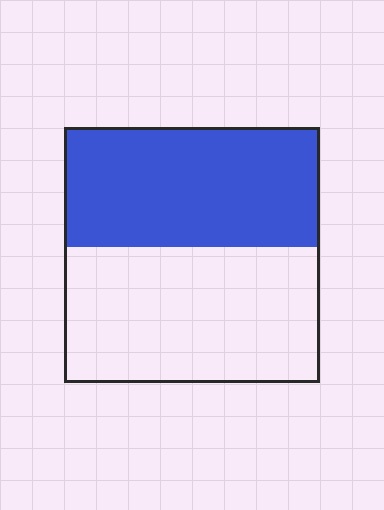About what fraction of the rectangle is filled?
About one half (1/2).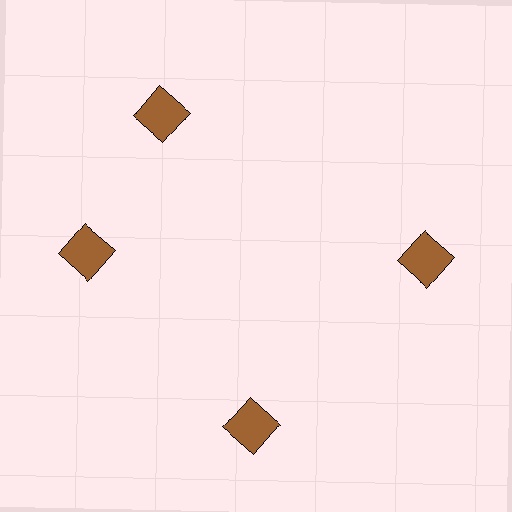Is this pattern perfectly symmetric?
No. The 4 brown squares are arranged in a ring, but one element near the 12 o'clock position is rotated out of alignment along the ring, breaking the 4-fold rotational symmetry.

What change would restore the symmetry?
The symmetry would be restored by rotating it back into even spacing with its neighbors so that all 4 squares sit at equal angles and equal distance from the center.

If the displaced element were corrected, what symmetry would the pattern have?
It would have 4-fold rotational symmetry — the pattern would map onto itself every 90 degrees.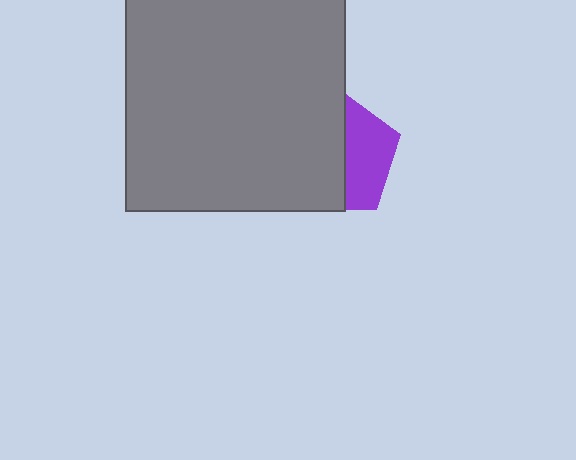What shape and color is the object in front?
The object in front is a gray square.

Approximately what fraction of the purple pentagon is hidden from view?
Roughly 60% of the purple pentagon is hidden behind the gray square.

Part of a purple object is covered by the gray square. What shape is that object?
It is a pentagon.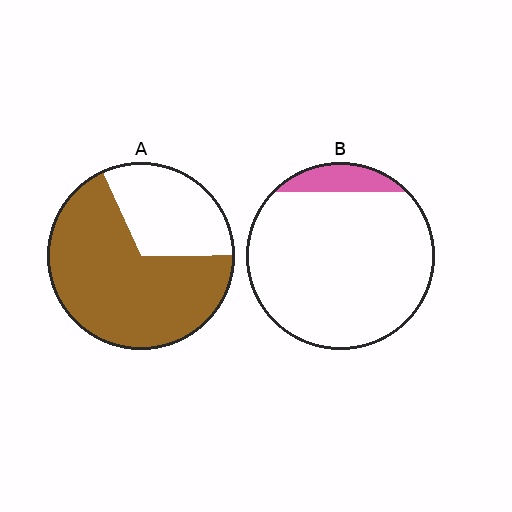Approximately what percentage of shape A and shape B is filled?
A is approximately 70% and B is approximately 10%.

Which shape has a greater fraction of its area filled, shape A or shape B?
Shape A.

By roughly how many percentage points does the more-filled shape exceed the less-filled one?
By roughly 60 percentage points (A over B).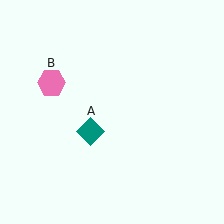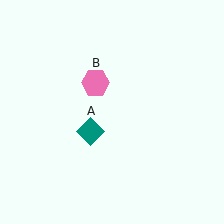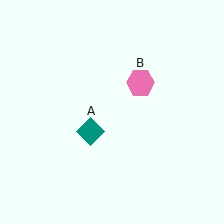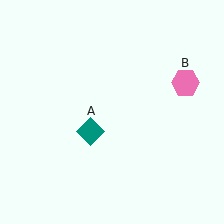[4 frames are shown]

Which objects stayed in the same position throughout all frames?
Teal diamond (object A) remained stationary.